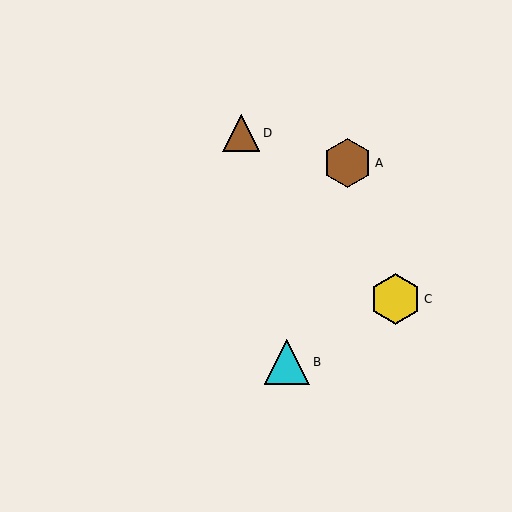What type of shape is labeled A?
Shape A is a brown hexagon.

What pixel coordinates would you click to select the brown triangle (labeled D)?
Click at (241, 133) to select the brown triangle D.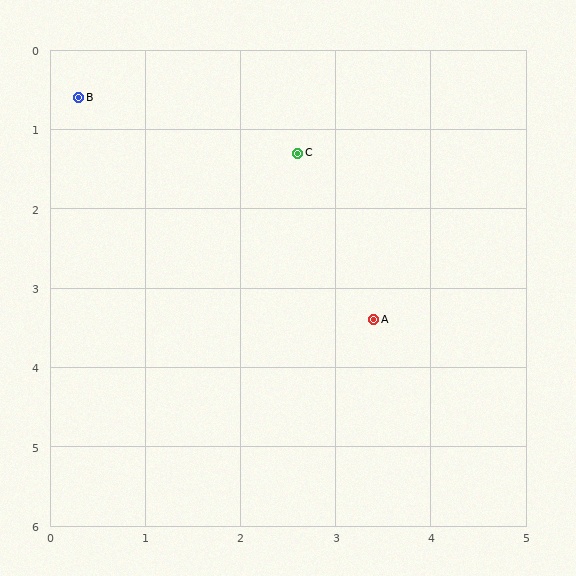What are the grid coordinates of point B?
Point B is at approximately (0.3, 0.6).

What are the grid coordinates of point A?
Point A is at approximately (3.4, 3.4).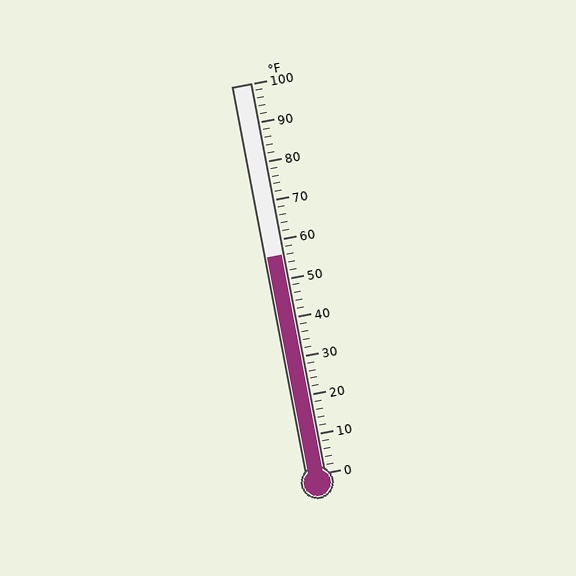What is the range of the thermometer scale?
The thermometer scale ranges from 0°F to 100°F.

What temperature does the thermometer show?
The thermometer shows approximately 56°F.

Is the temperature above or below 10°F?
The temperature is above 10°F.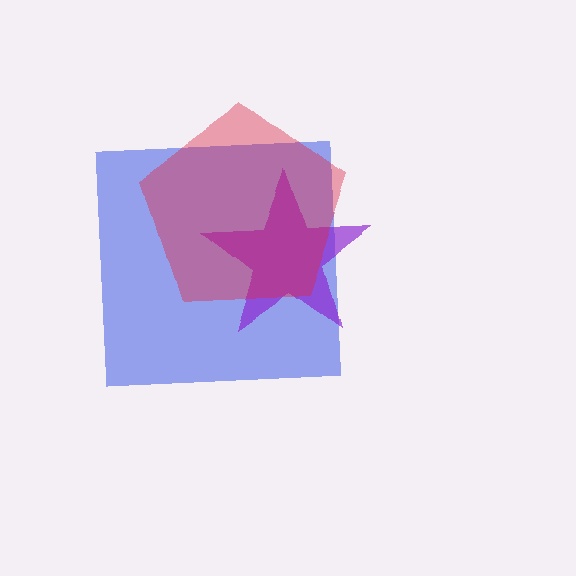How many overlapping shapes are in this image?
There are 3 overlapping shapes in the image.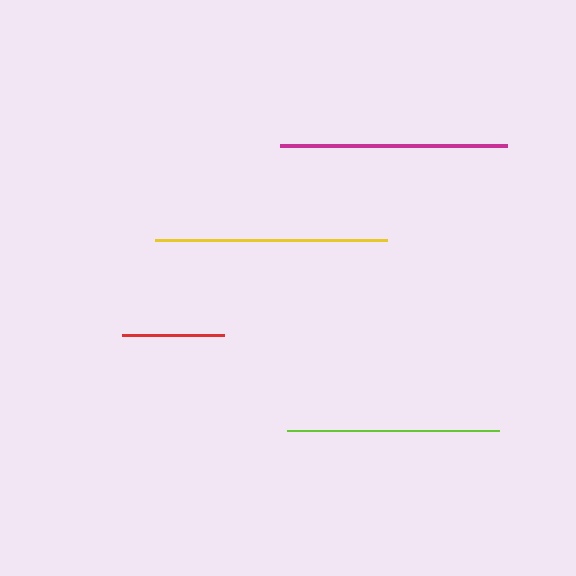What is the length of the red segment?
The red segment is approximately 102 pixels long.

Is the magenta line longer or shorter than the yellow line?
The yellow line is longer than the magenta line.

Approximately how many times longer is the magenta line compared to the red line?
The magenta line is approximately 2.2 times the length of the red line.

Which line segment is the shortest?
The red line is the shortest at approximately 102 pixels.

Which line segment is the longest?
The yellow line is the longest at approximately 232 pixels.